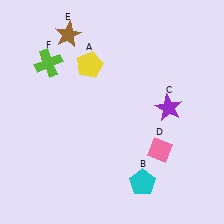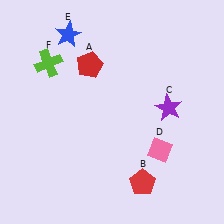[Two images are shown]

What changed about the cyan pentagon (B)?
In Image 1, B is cyan. In Image 2, it changed to red.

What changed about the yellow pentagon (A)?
In Image 1, A is yellow. In Image 2, it changed to red.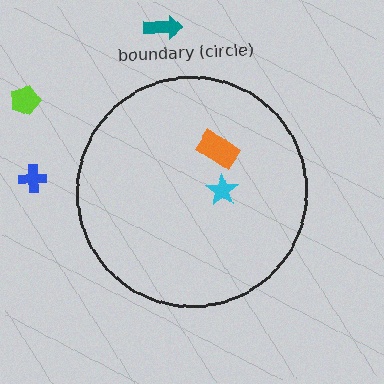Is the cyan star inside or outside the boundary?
Inside.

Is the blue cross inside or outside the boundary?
Outside.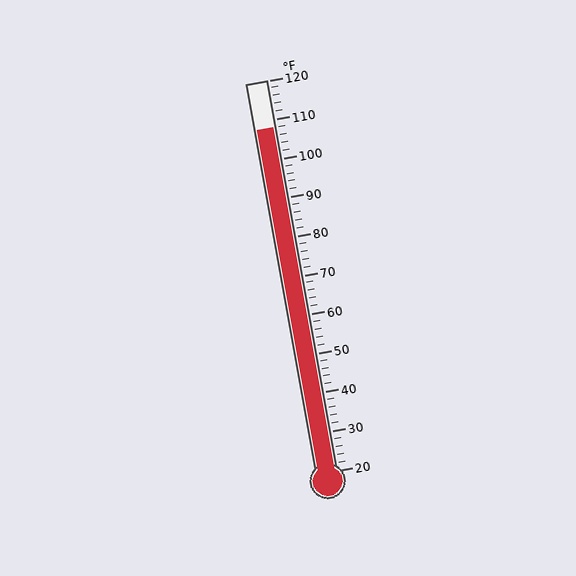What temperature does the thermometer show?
The thermometer shows approximately 108°F.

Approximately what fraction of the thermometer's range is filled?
The thermometer is filled to approximately 90% of its range.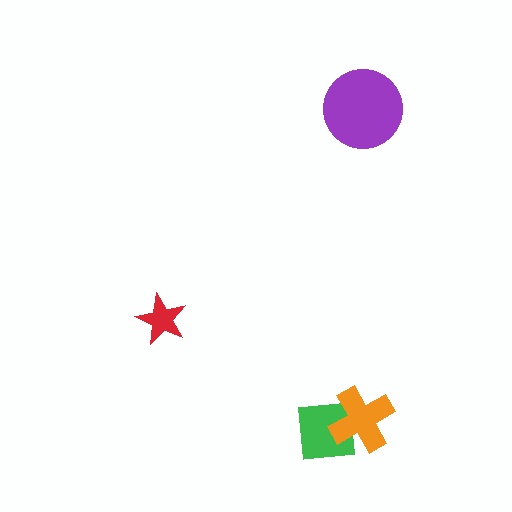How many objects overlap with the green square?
1 object overlaps with the green square.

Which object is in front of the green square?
The orange cross is in front of the green square.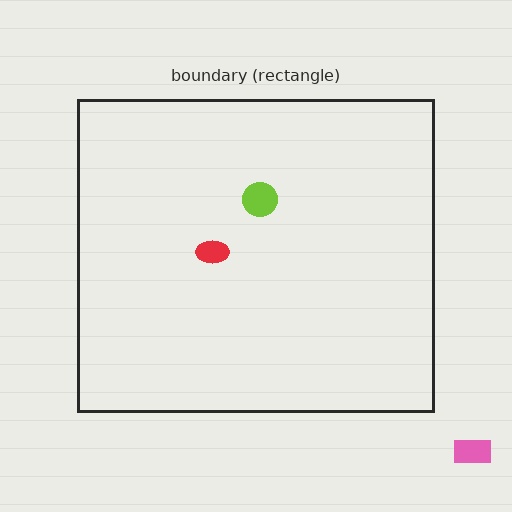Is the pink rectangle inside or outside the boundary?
Outside.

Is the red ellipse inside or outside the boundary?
Inside.